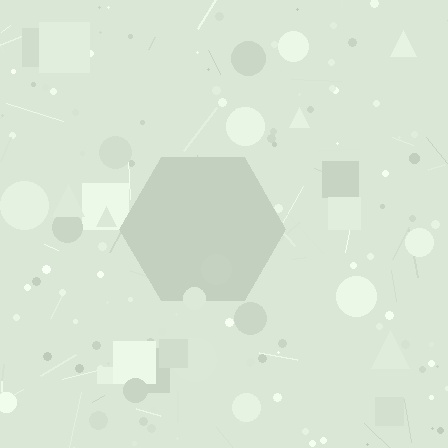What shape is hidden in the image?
A hexagon is hidden in the image.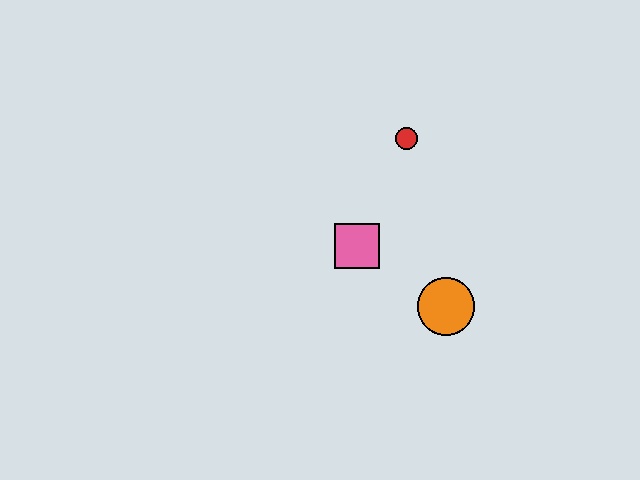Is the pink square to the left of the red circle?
Yes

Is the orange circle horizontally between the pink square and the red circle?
No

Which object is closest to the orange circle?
The pink square is closest to the orange circle.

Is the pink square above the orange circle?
Yes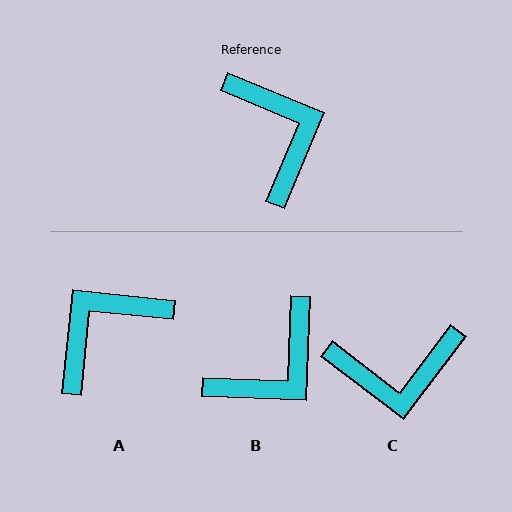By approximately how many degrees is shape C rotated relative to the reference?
Approximately 105 degrees clockwise.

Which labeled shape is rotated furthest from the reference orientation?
A, about 107 degrees away.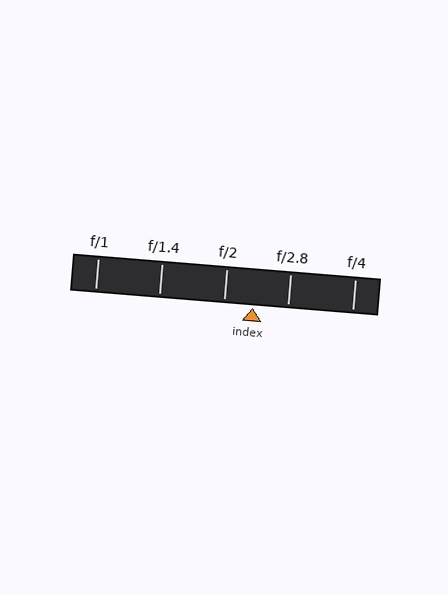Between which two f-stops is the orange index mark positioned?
The index mark is between f/2 and f/2.8.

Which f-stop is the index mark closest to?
The index mark is closest to f/2.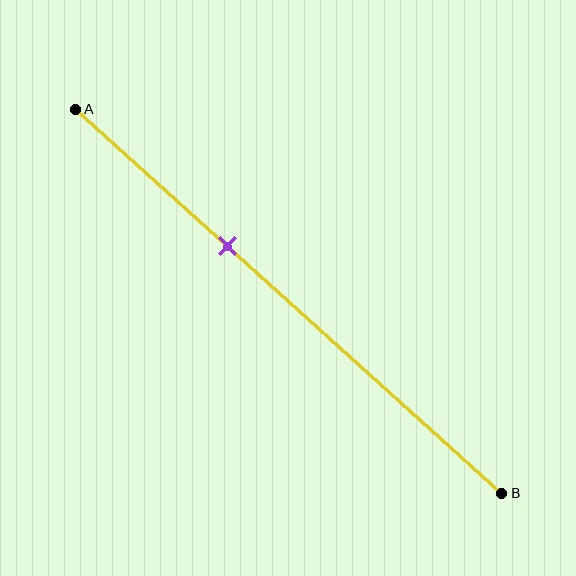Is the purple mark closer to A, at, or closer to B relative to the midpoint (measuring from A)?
The purple mark is closer to point A than the midpoint of segment AB.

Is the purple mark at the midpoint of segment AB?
No, the mark is at about 35% from A, not at the 50% midpoint.